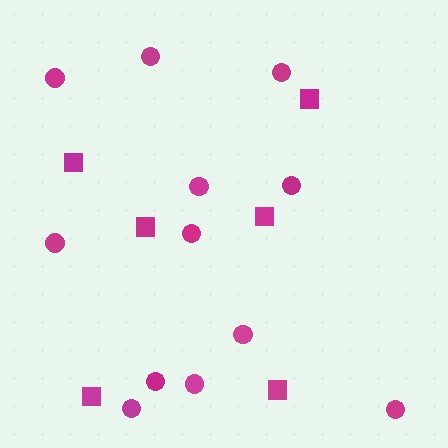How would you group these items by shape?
There are 2 groups: one group of squares (6) and one group of circles (12).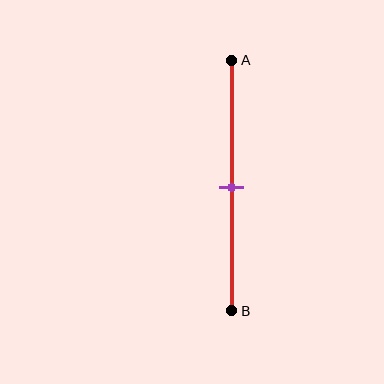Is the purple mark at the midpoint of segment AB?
Yes, the mark is approximately at the midpoint.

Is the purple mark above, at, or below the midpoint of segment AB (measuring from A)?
The purple mark is approximately at the midpoint of segment AB.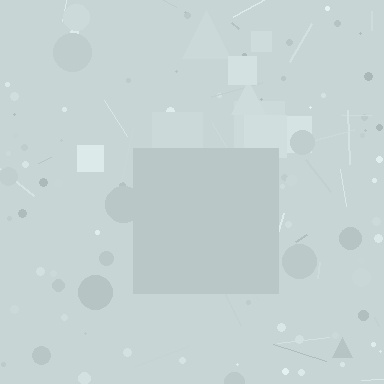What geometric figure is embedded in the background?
A square is embedded in the background.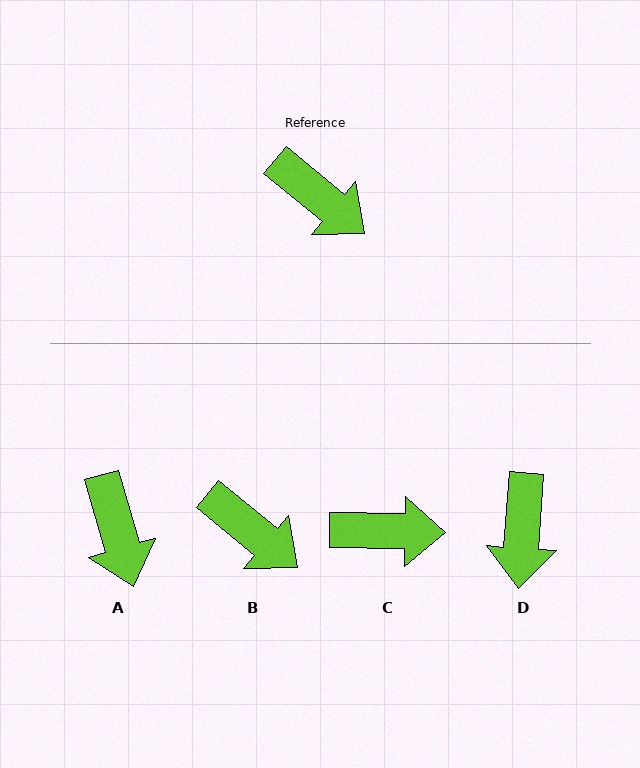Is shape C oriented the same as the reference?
No, it is off by about 38 degrees.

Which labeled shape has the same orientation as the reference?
B.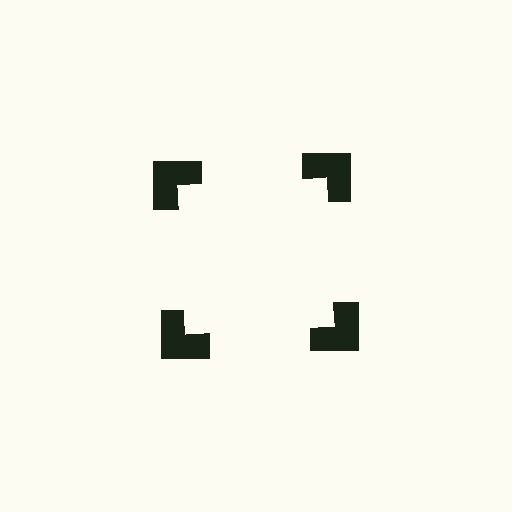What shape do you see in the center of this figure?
An illusory square — its edges are inferred from the aligned wedge cuts in the notched squares, not physically drawn.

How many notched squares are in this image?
There are 4 — one at each vertex of the illusory square.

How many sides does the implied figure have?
4 sides.